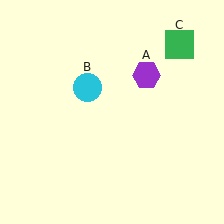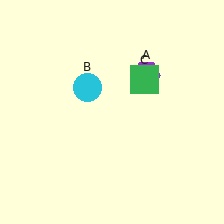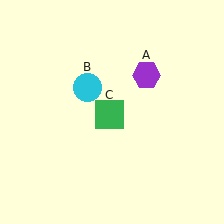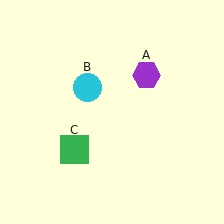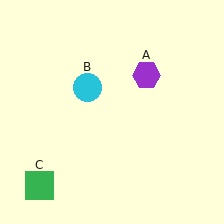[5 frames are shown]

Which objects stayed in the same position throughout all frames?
Purple hexagon (object A) and cyan circle (object B) remained stationary.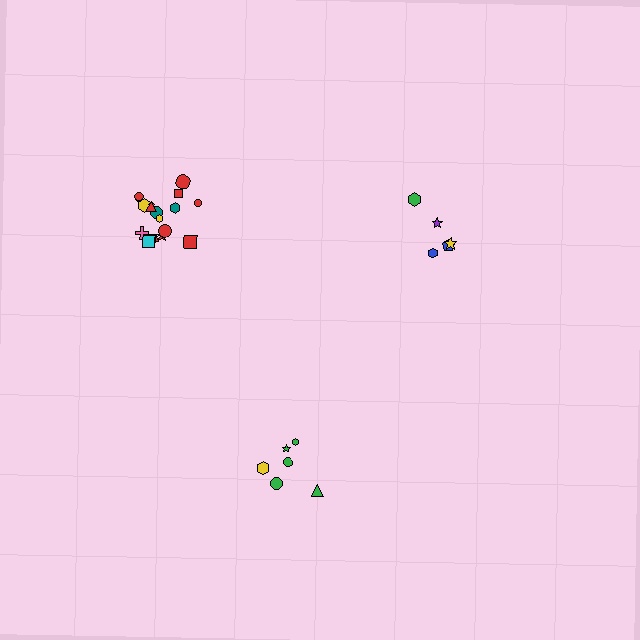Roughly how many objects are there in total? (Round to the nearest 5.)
Roughly 30 objects in total.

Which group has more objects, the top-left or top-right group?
The top-left group.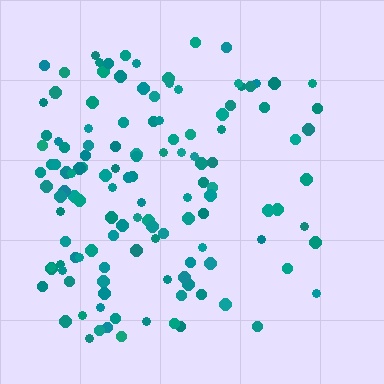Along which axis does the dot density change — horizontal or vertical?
Horizontal.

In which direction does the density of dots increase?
From right to left, with the left side densest.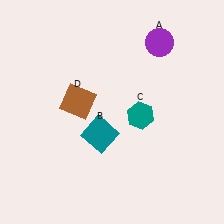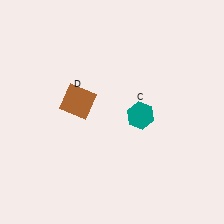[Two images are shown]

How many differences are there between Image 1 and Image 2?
There are 2 differences between the two images.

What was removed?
The teal square (B), the purple circle (A) were removed in Image 2.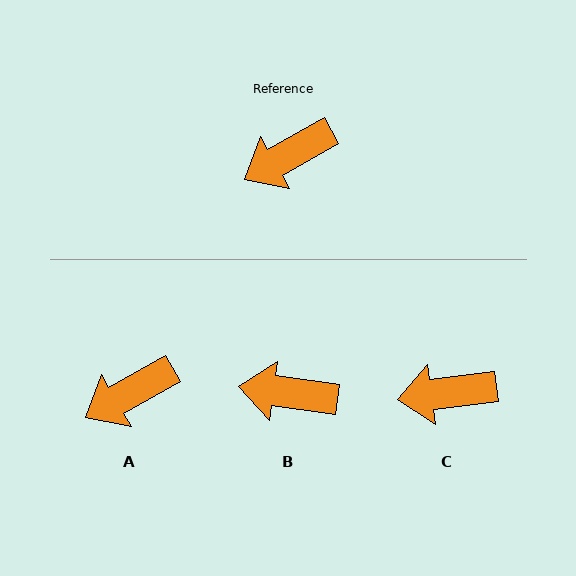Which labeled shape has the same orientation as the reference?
A.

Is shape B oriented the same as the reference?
No, it is off by about 37 degrees.